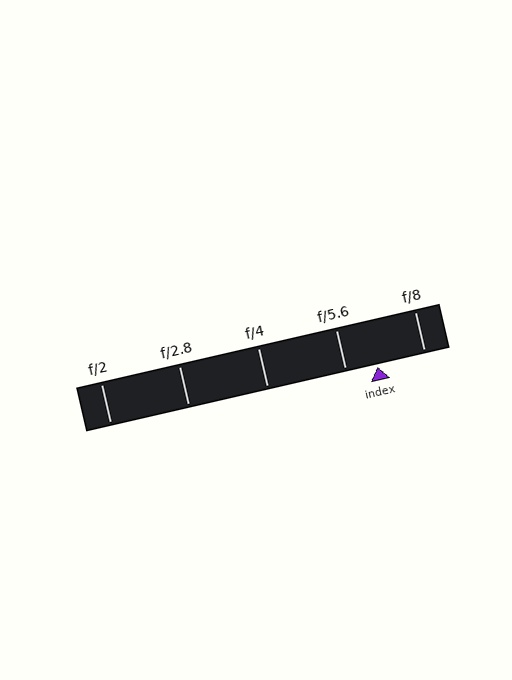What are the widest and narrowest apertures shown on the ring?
The widest aperture shown is f/2 and the narrowest is f/8.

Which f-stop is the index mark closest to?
The index mark is closest to f/5.6.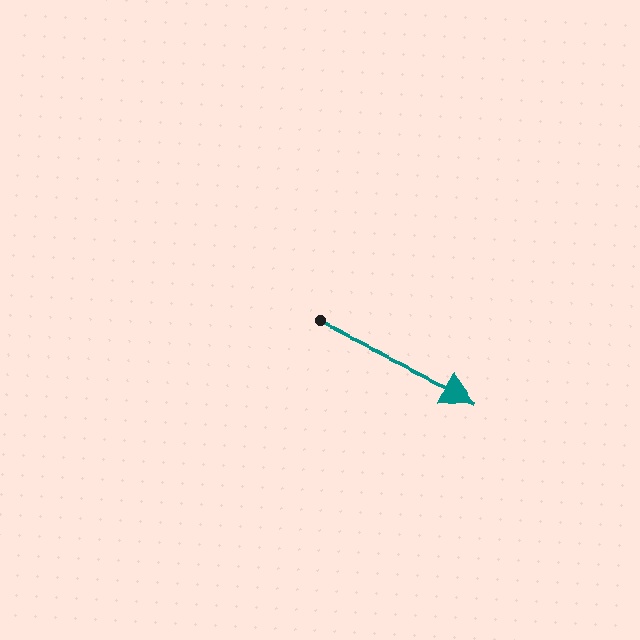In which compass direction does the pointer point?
Southeast.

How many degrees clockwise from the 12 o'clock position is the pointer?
Approximately 116 degrees.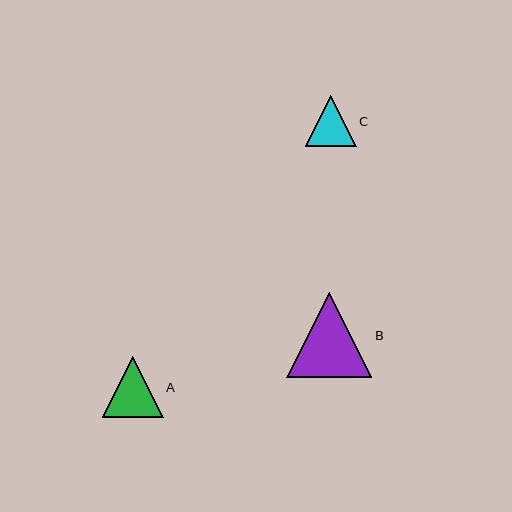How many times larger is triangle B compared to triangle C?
Triangle B is approximately 1.7 times the size of triangle C.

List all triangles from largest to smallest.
From largest to smallest: B, A, C.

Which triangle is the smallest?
Triangle C is the smallest with a size of approximately 51 pixels.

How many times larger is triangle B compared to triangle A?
Triangle B is approximately 1.4 times the size of triangle A.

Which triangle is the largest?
Triangle B is the largest with a size of approximately 85 pixels.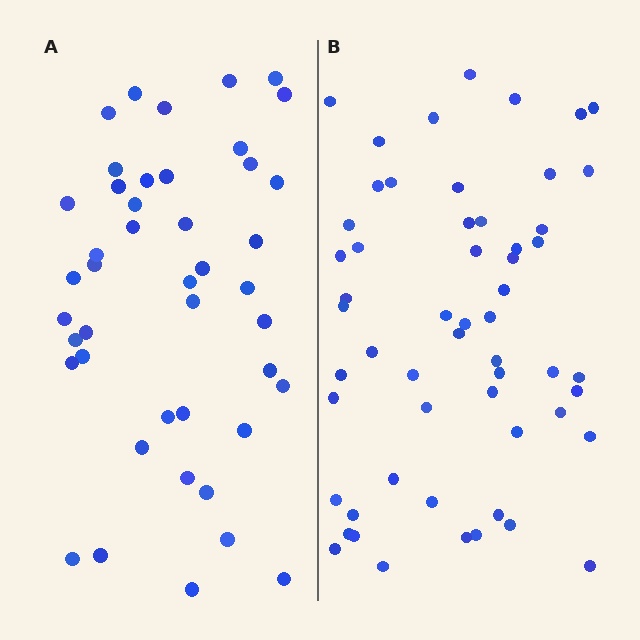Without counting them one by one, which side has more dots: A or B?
Region B (the right region) has more dots.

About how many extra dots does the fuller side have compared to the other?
Region B has roughly 12 or so more dots than region A.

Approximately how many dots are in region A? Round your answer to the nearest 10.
About 40 dots. (The exact count is 44, which rounds to 40.)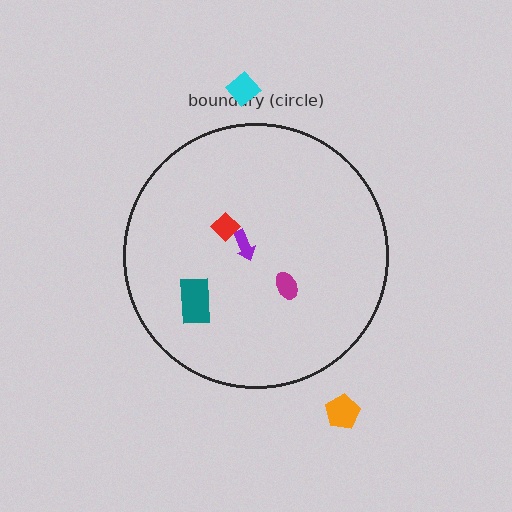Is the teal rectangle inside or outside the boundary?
Inside.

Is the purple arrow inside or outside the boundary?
Inside.